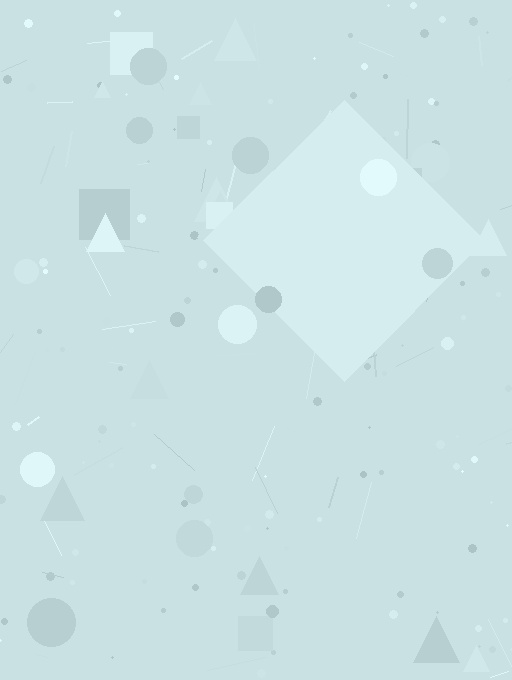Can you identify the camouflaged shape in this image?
The camouflaged shape is a diamond.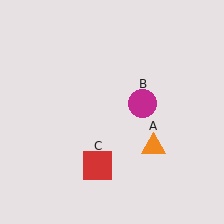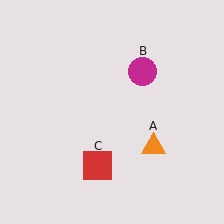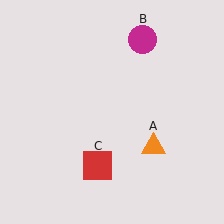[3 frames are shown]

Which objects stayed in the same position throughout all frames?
Orange triangle (object A) and red square (object C) remained stationary.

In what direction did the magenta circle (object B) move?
The magenta circle (object B) moved up.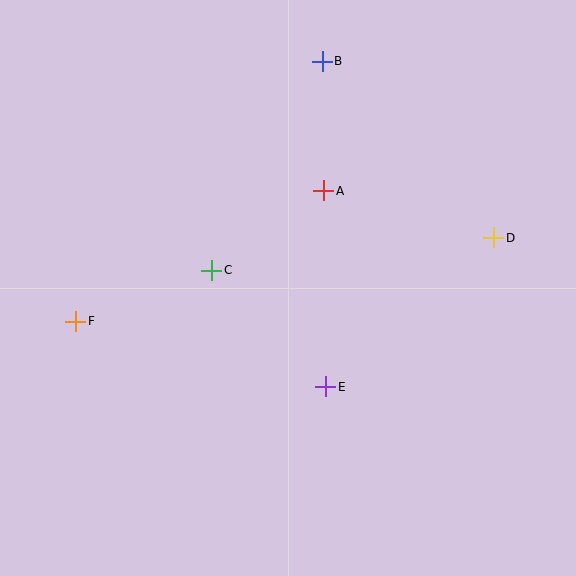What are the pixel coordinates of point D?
Point D is at (494, 238).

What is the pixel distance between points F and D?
The distance between F and D is 426 pixels.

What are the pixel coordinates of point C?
Point C is at (212, 270).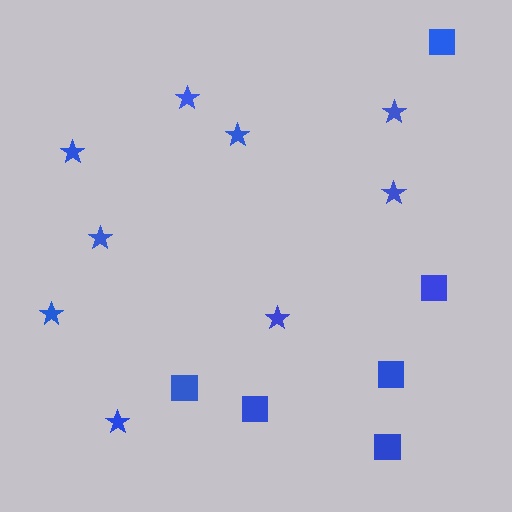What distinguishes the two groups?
There are 2 groups: one group of squares (6) and one group of stars (9).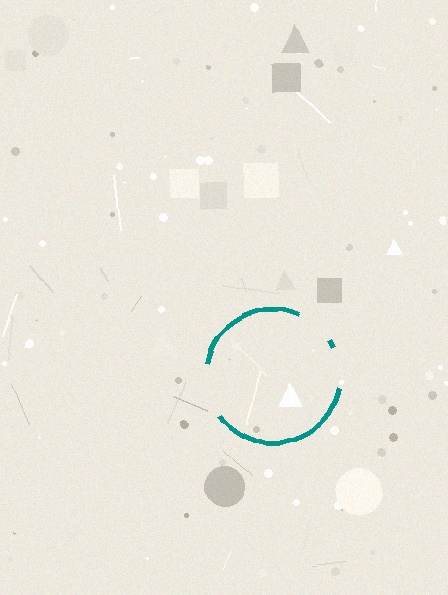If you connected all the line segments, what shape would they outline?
They would outline a circle.